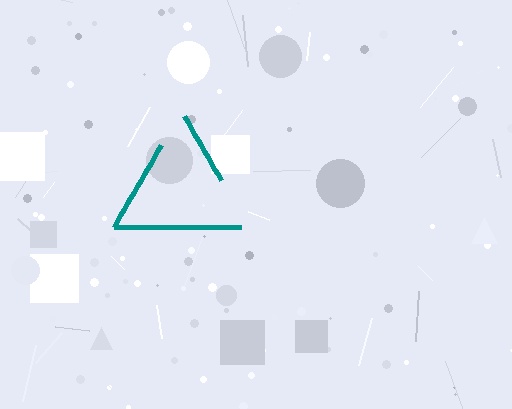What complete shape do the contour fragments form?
The contour fragments form a triangle.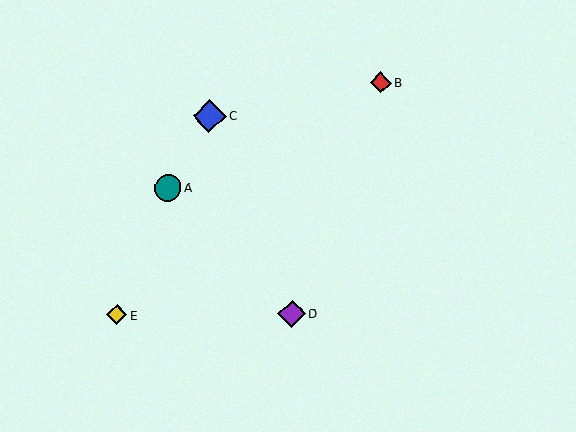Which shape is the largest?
The blue diamond (labeled C) is the largest.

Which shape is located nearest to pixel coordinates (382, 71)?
The red diamond (labeled B) at (381, 83) is nearest to that location.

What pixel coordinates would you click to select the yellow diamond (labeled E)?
Click at (117, 315) to select the yellow diamond E.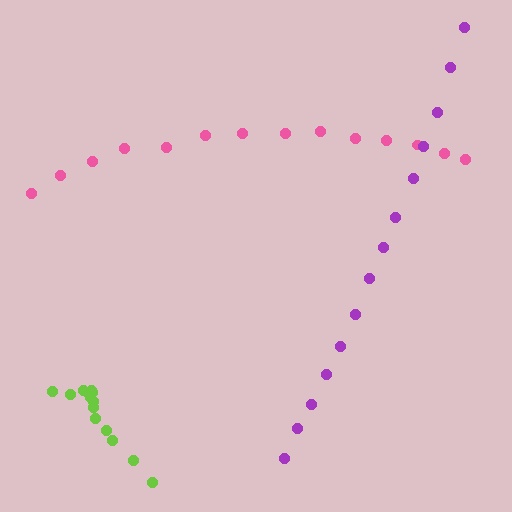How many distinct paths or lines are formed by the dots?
There are 3 distinct paths.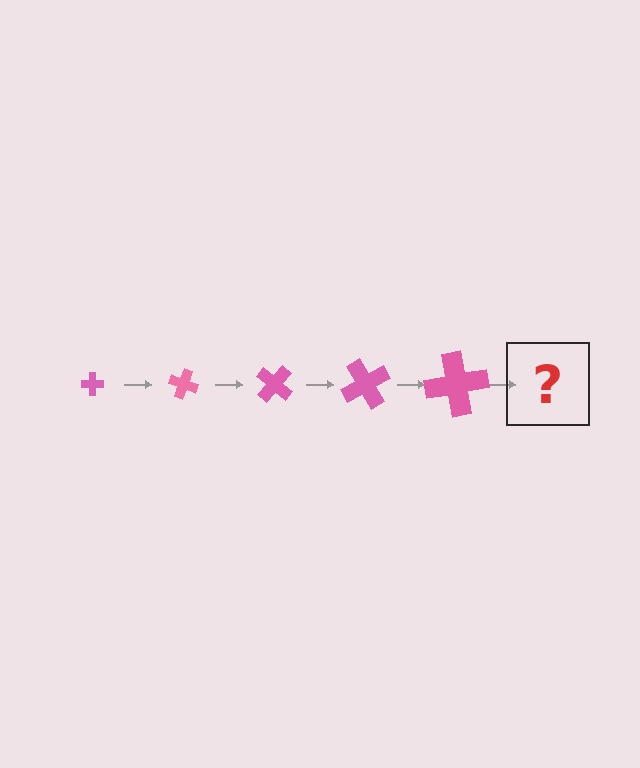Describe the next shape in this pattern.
It should be a cross, larger than the previous one and rotated 100 degrees from the start.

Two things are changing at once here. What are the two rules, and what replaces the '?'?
The two rules are that the cross grows larger each step and it rotates 20 degrees each step. The '?' should be a cross, larger than the previous one and rotated 100 degrees from the start.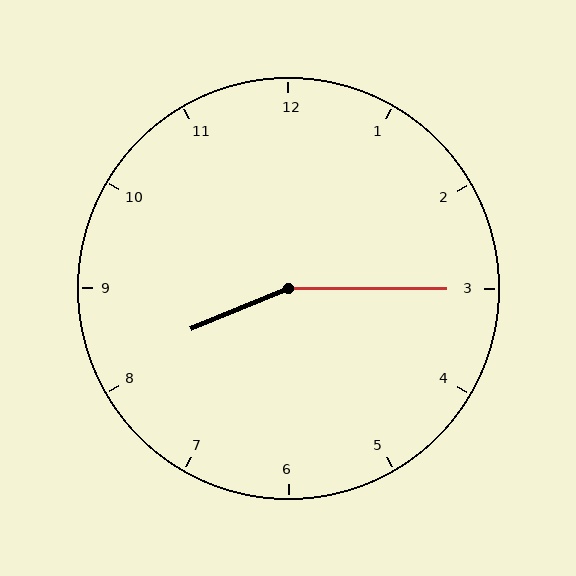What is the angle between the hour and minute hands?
Approximately 158 degrees.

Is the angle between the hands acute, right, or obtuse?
It is obtuse.